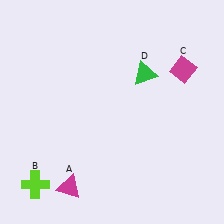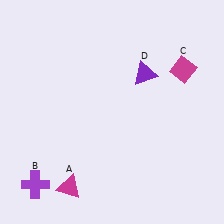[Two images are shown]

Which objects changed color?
B changed from lime to purple. D changed from green to purple.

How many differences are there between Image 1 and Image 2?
There are 2 differences between the two images.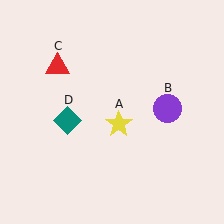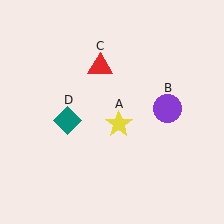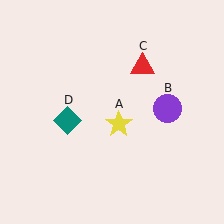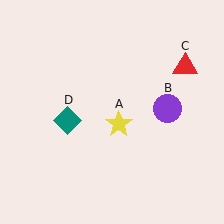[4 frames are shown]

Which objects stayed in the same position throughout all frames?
Yellow star (object A) and purple circle (object B) and teal diamond (object D) remained stationary.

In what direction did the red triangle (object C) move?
The red triangle (object C) moved right.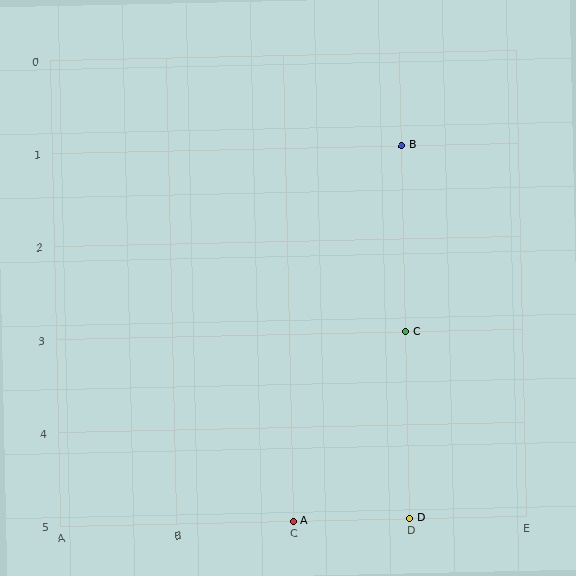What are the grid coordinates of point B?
Point B is at grid coordinates (D, 1).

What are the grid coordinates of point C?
Point C is at grid coordinates (D, 3).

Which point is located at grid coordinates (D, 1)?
Point B is at (D, 1).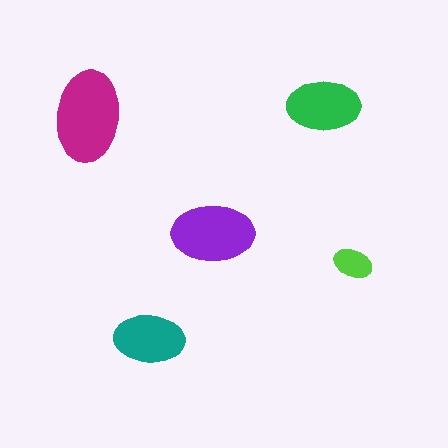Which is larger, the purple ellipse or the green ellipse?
The purple one.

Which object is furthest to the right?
The lime ellipse is rightmost.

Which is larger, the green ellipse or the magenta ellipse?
The magenta one.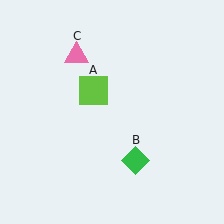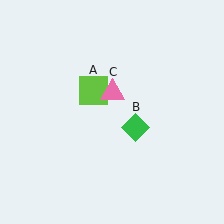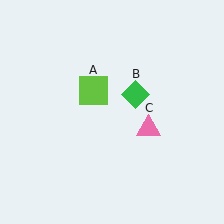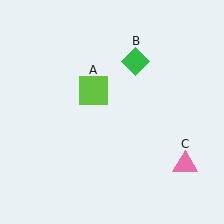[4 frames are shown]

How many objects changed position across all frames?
2 objects changed position: green diamond (object B), pink triangle (object C).